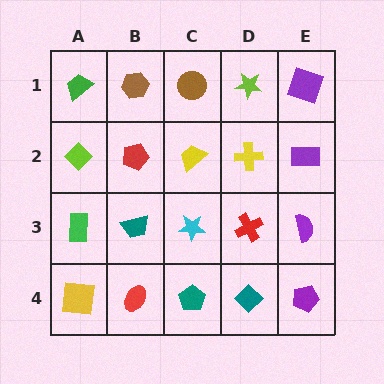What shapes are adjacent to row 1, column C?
A yellow trapezoid (row 2, column C), a brown hexagon (row 1, column B), a lime star (row 1, column D).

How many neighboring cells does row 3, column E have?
3.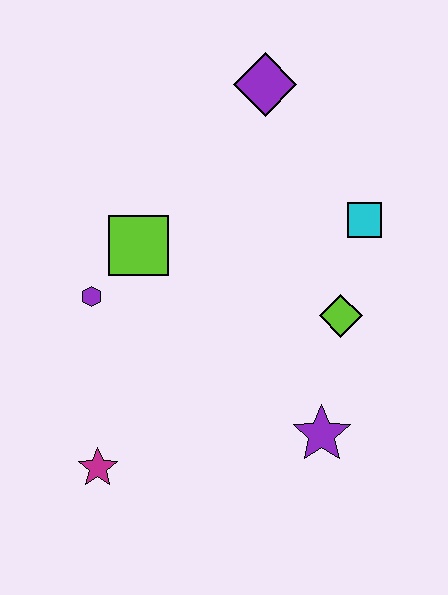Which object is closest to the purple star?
The lime diamond is closest to the purple star.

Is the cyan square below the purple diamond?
Yes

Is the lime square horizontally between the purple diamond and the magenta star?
Yes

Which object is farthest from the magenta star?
The purple diamond is farthest from the magenta star.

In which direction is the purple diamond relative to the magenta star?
The purple diamond is above the magenta star.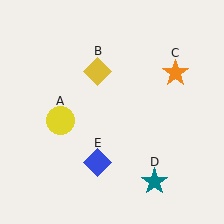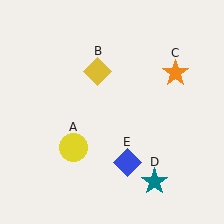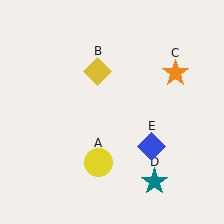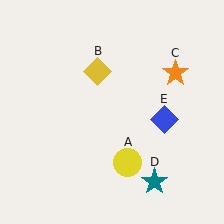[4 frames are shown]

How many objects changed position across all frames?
2 objects changed position: yellow circle (object A), blue diamond (object E).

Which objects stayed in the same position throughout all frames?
Yellow diamond (object B) and orange star (object C) and teal star (object D) remained stationary.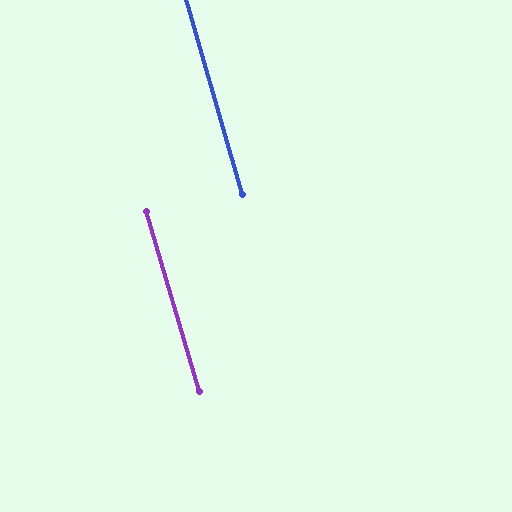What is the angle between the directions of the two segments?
Approximately 0 degrees.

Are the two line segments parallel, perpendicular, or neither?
Parallel — their directions differ by only 0.5°.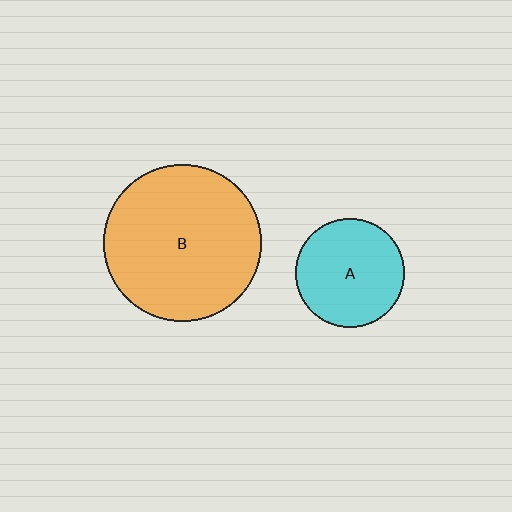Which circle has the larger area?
Circle B (orange).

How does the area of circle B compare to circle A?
Approximately 2.1 times.